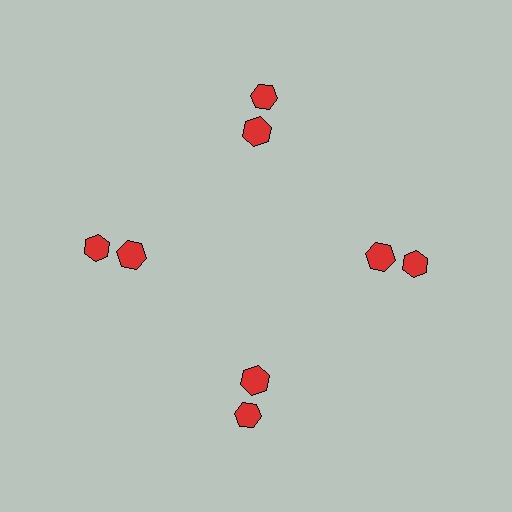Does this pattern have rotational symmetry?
Yes, this pattern has 4-fold rotational symmetry. It looks the same after rotating 90 degrees around the center.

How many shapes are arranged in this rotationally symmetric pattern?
There are 8 shapes, arranged in 4 groups of 2.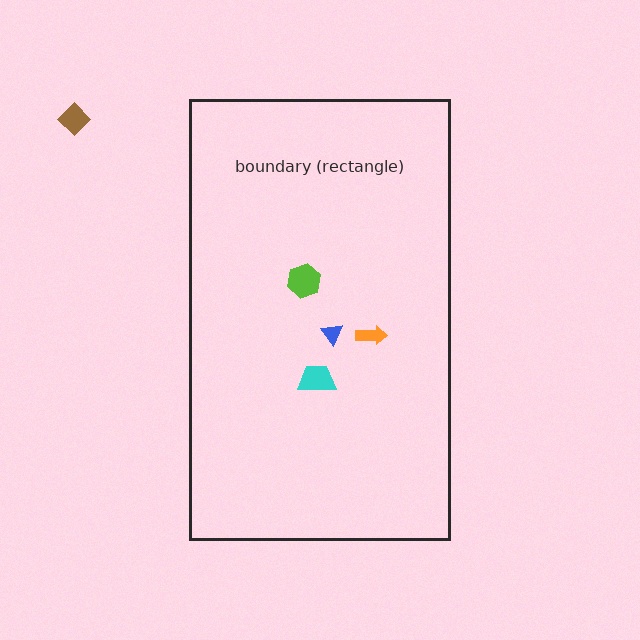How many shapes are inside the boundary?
4 inside, 1 outside.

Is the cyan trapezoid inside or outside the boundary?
Inside.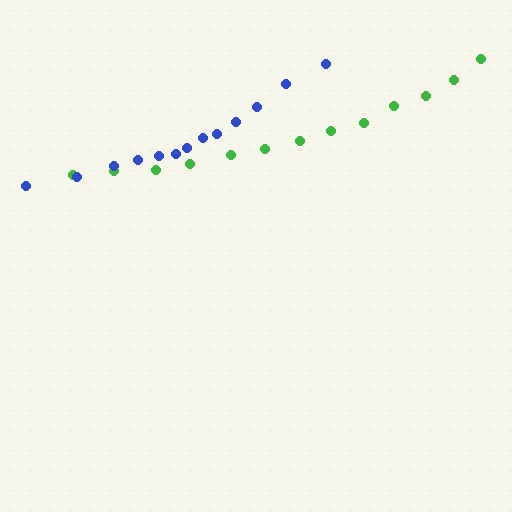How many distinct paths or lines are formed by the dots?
There are 2 distinct paths.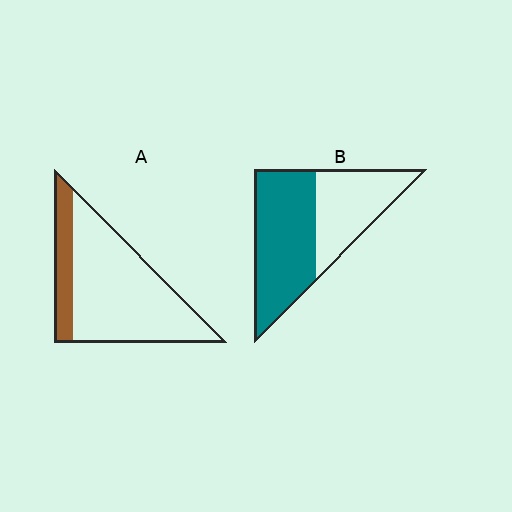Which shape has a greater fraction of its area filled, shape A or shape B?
Shape B.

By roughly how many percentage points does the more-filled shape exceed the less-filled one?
By roughly 40 percentage points (B over A).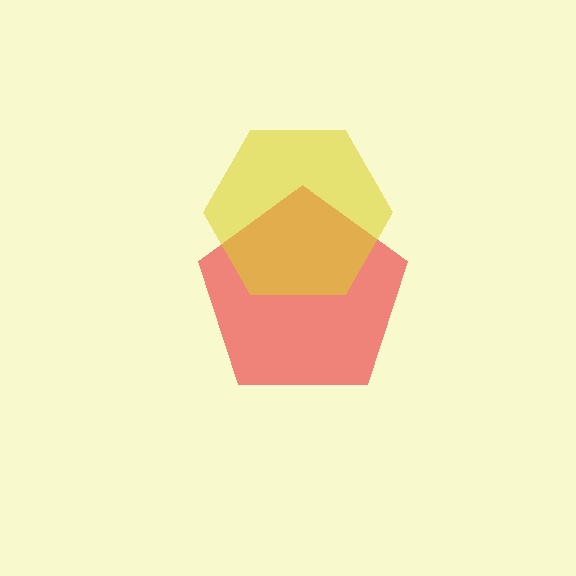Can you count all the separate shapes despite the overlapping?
Yes, there are 2 separate shapes.